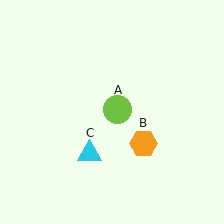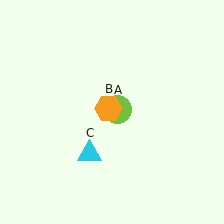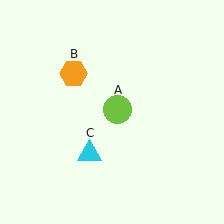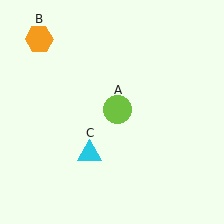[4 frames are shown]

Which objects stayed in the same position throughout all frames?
Lime circle (object A) and cyan triangle (object C) remained stationary.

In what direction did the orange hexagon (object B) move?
The orange hexagon (object B) moved up and to the left.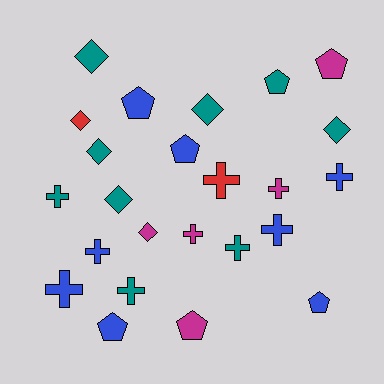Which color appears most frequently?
Teal, with 9 objects.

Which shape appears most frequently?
Cross, with 10 objects.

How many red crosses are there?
There is 1 red cross.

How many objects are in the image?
There are 24 objects.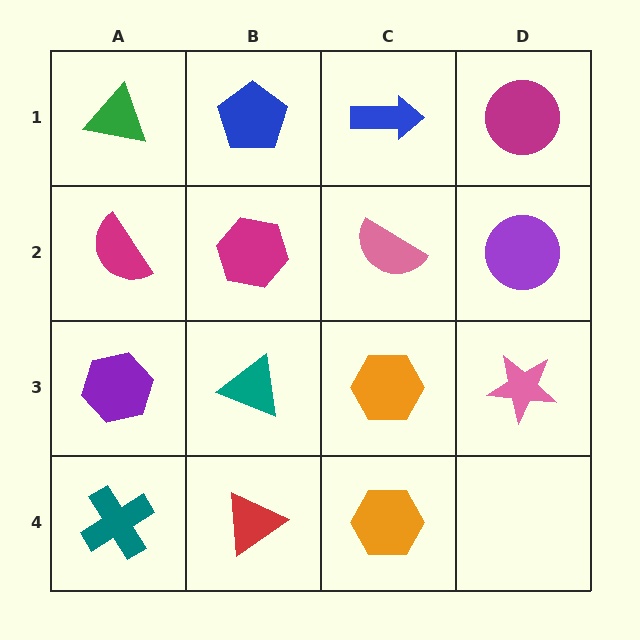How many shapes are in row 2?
4 shapes.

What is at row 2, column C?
A pink semicircle.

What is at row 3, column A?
A purple hexagon.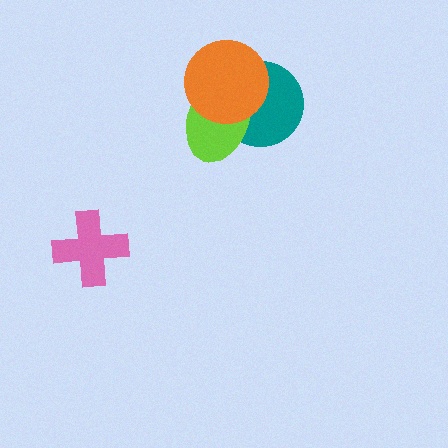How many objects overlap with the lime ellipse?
2 objects overlap with the lime ellipse.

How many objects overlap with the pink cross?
0 objects overlap with the pink cross.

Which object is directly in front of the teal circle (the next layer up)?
The lime ellipse is directly in front of the teal circle.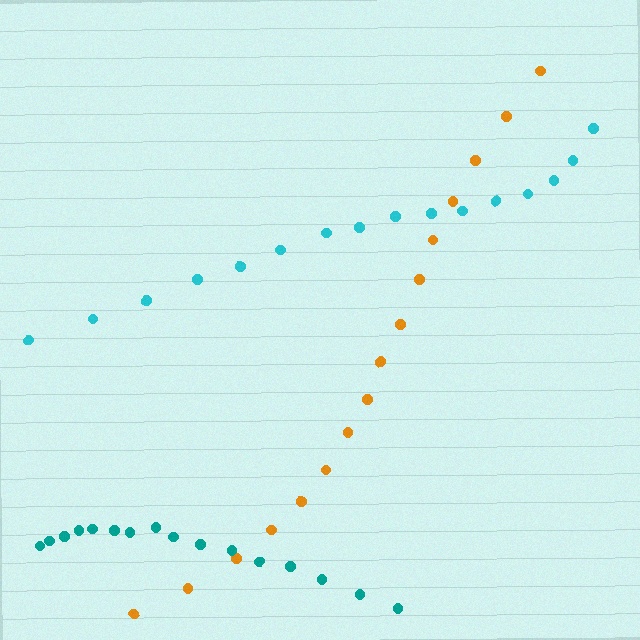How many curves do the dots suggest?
There are 3 distinct paths.